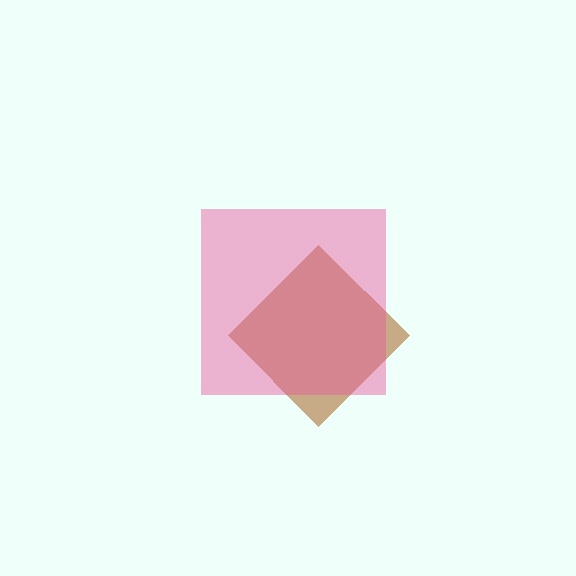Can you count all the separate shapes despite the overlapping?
Yes, there are 2 separate shapes.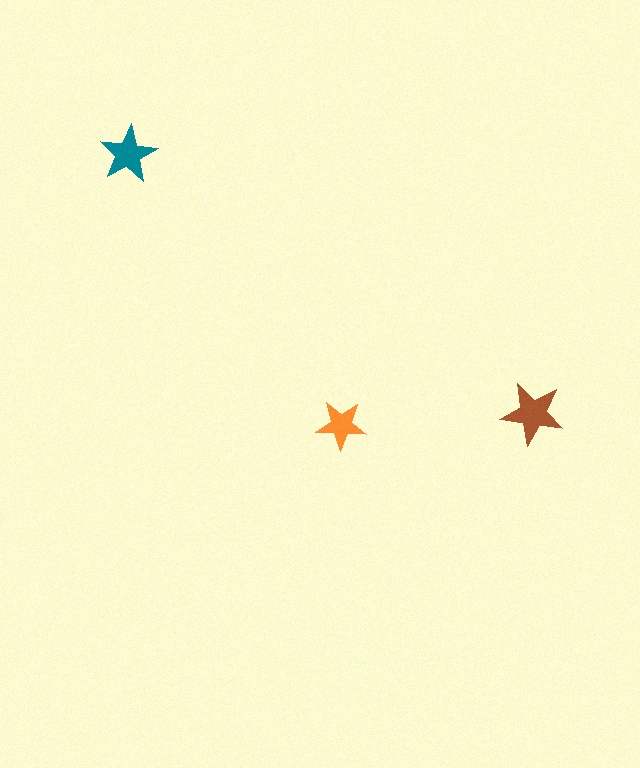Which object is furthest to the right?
The brown star is rightmost.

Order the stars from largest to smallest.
the brown one, the teal one, the orange one.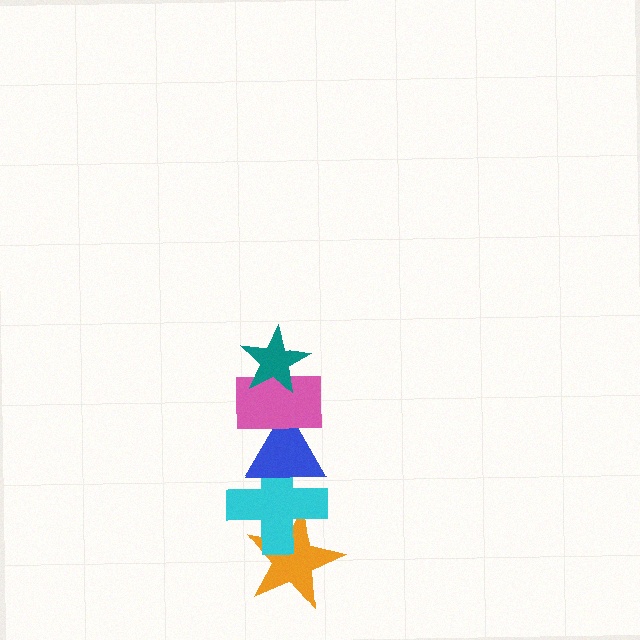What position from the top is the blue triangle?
The blue triangle is 3rd from the top.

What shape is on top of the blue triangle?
The pink rectangle is on top of the blue triangle.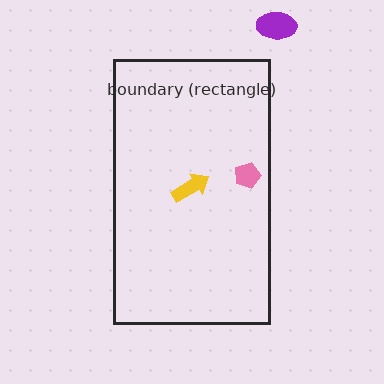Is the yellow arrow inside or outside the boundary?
Inside.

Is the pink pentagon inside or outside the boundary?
Inside.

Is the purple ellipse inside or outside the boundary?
Outside.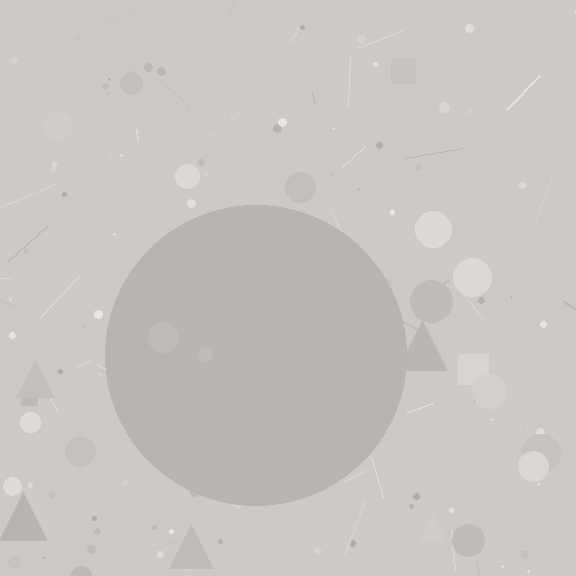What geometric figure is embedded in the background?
A circle is embedded in the background.